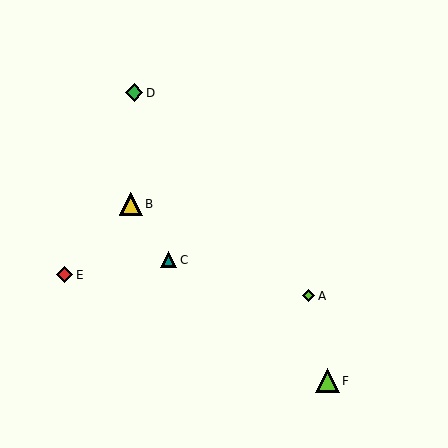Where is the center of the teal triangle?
The center of the teal triangle is at (168, 260).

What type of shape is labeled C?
Shape C is a teal triangle.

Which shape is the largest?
The lime triangle (labeled F) is the largest.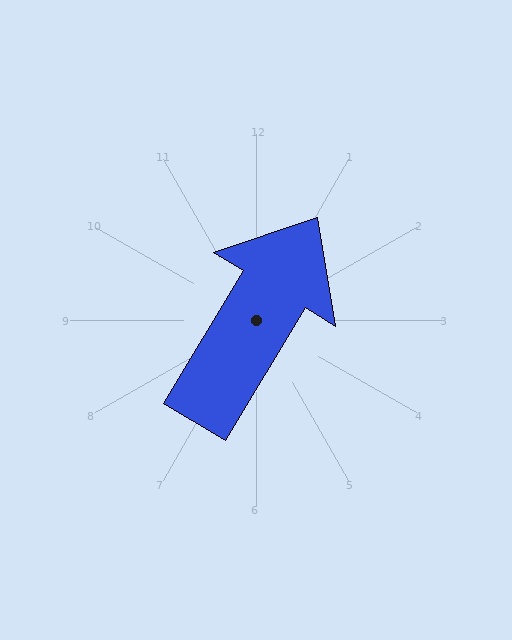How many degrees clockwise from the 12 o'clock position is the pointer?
Approximately 31 degrees.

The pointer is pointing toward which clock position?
Roughly 1 o'clock.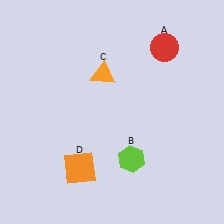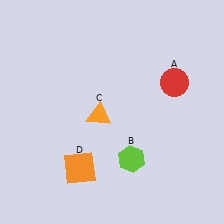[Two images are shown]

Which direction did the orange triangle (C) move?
The orange triangle (C) moved down.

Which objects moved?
The objects that moved are: the red circle (A), the orange triangle (C).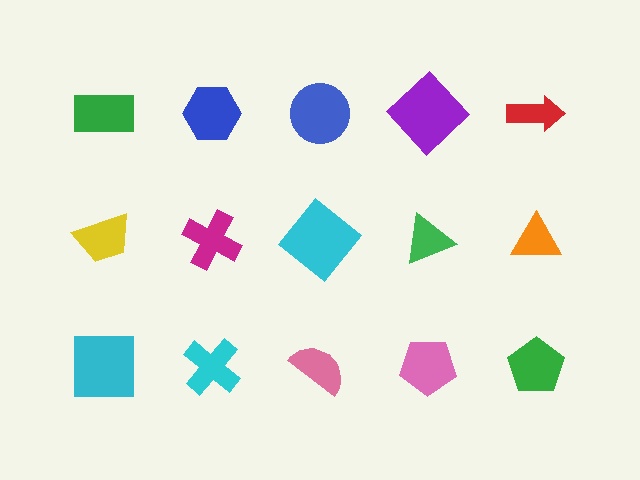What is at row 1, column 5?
A red arrow.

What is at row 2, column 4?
A green triangle.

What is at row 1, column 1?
A green rectangle.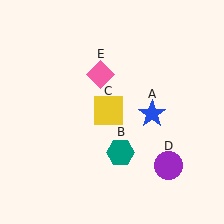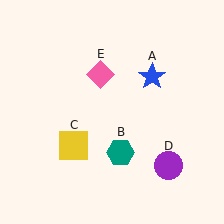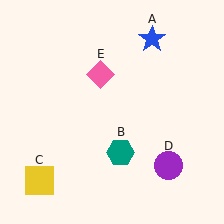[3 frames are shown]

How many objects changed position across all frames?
2 objects changed position: blue star (object A), yellow square (object C).